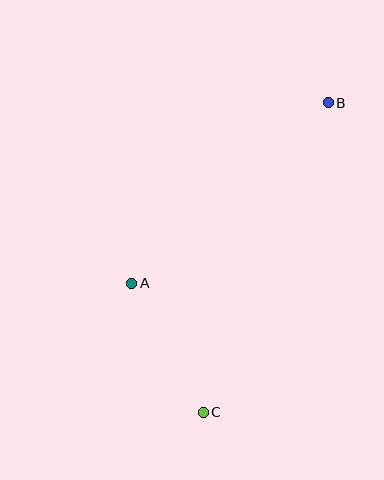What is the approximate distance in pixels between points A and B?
The distance between A and B is approximately 267 pixels.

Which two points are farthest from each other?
Points B and C are farthest from each other.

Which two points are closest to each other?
Points A and C are closest to each other.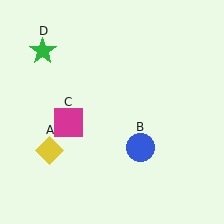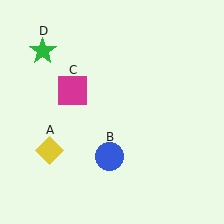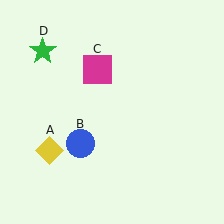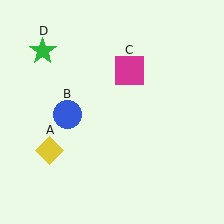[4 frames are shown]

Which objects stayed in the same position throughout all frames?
Yellow diamond (object A) and green star (object D) remained stationary.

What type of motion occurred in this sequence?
The blue circle (object B), magenta square (object C) rotated clockwise around the center of the scene.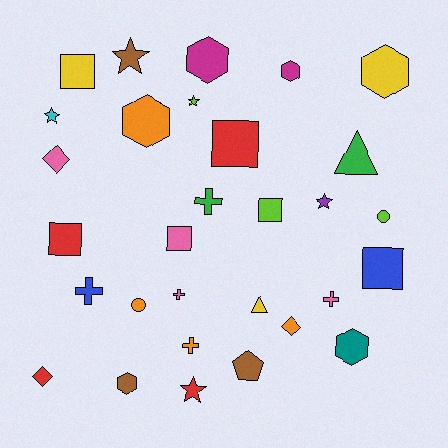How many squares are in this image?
There are 6 squares.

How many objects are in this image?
There are 30 objects.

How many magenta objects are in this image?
There are 2 magenta objects.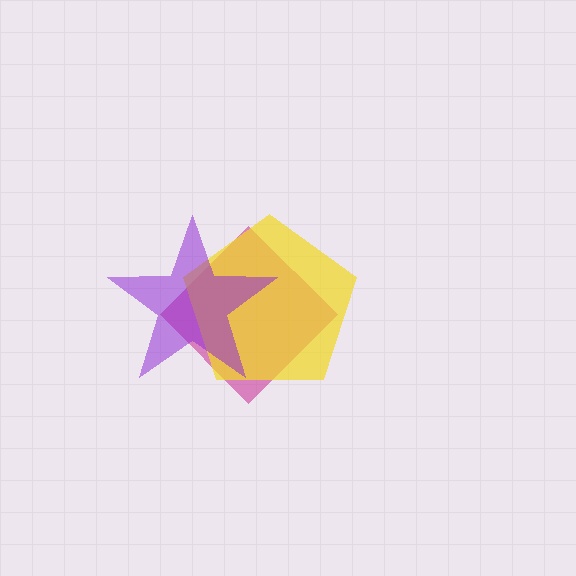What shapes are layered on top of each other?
The layered shapes are: a magenta diamond, a yellow pentagon, a purple star.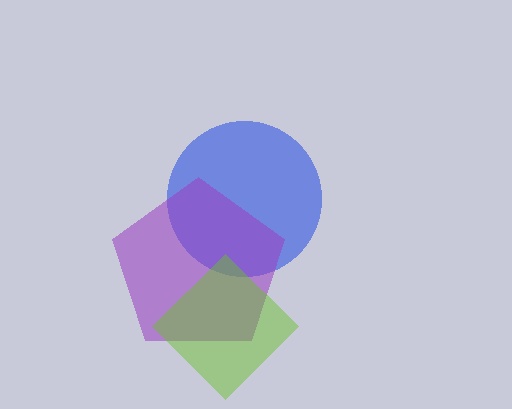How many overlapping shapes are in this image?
There are 3 overlapping shapes in the image.